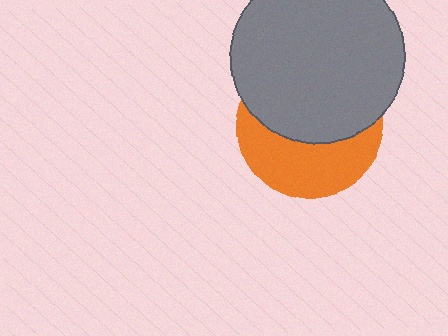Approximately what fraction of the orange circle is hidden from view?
Roughly 56% of the orange circle is hidden behind the gray circle.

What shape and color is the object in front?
The object in front is a gray circle.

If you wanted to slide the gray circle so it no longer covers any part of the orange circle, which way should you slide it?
Slide it up — that is the most direct way to separate the two shapes.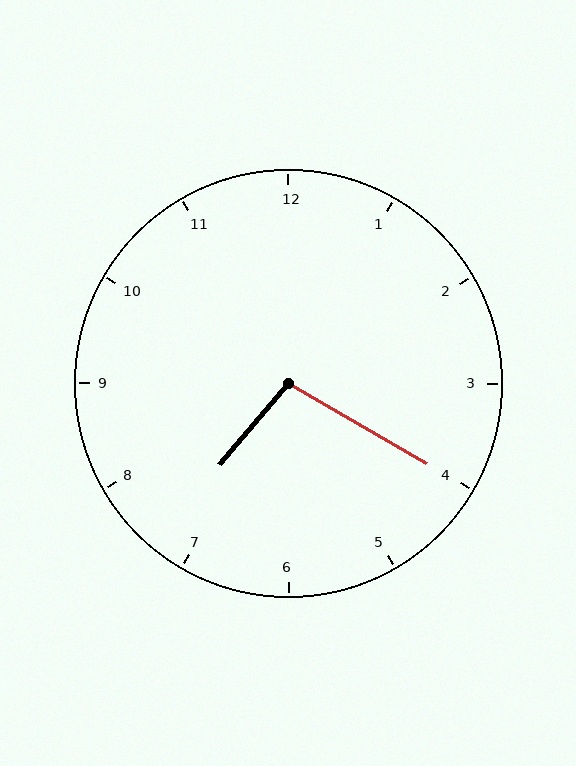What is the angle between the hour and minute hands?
Approximately 100 degrees.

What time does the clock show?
7:20.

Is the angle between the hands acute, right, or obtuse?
It is obtuse.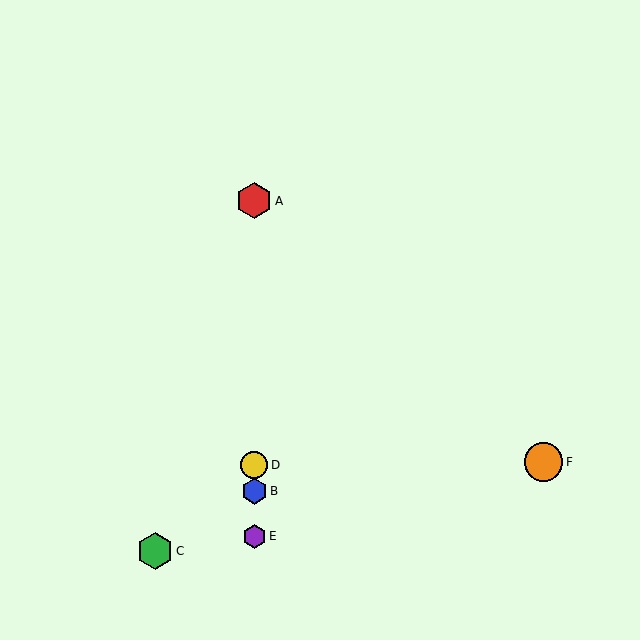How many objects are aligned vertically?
4 objects (A, B, D, E) are aligned vertically.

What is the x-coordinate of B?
Object B is at x≈254.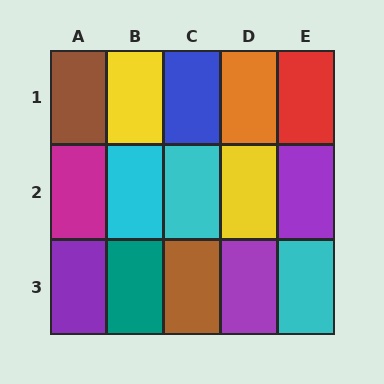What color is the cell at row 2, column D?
Yellow.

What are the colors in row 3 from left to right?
Purple, teal, brown, purple, cyan.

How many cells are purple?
3 cells are purple.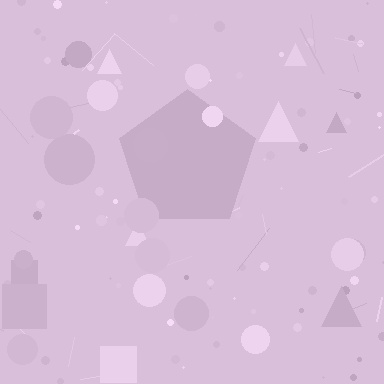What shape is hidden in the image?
A pentagon is hidden in the image.